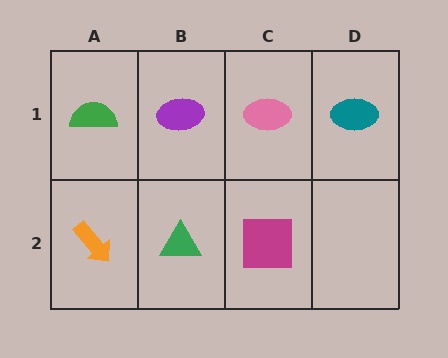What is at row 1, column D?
A teal ellipse.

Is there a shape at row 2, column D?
No, that cell is empty.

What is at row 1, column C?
A pink ellipse.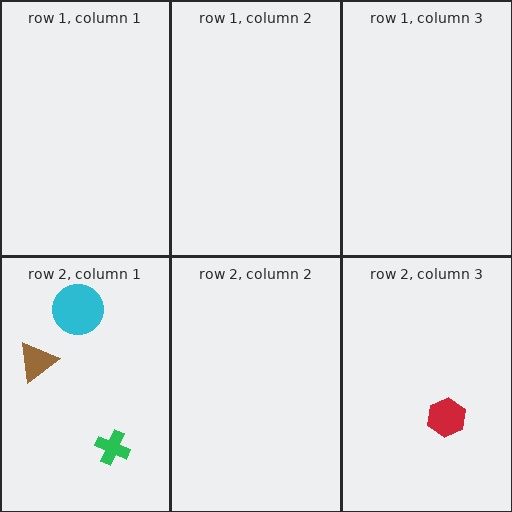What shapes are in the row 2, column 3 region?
The red hexagon.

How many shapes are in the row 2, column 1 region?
3.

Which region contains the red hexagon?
The row 2, column 3 region.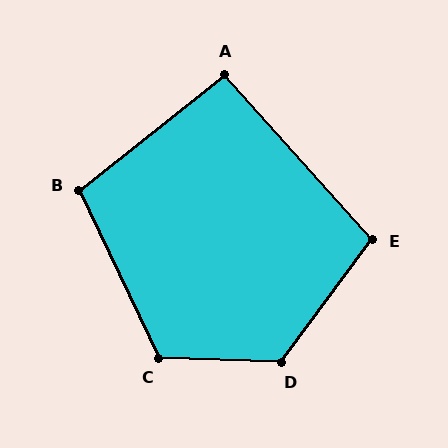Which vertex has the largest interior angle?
D, at approximately 125 degrees.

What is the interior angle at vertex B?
Approximately 103 degrees (obtuse).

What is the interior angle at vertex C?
Approximately 117 degrees (obtuse).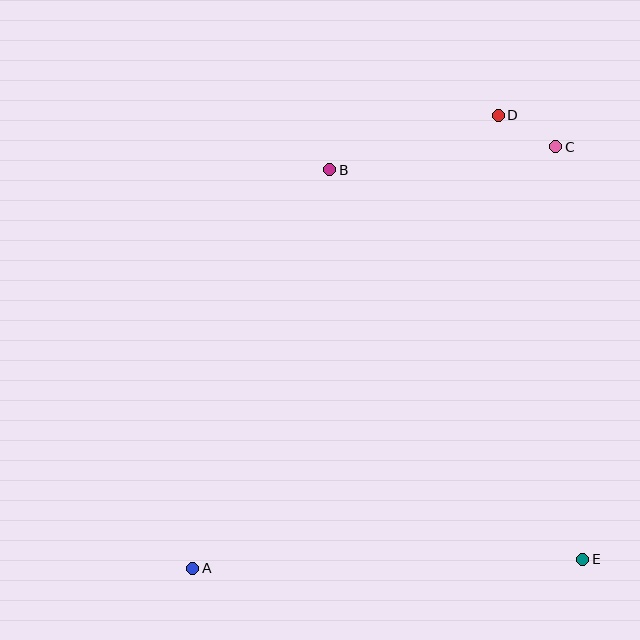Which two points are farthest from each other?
Points A and C are farthest from each other.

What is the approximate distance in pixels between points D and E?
The distance between D and E is approximately 452 pixels.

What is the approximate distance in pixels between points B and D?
The distance between B and D is approximately 177 pixels.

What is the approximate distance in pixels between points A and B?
The distance between A and B is approximately 421 pixels.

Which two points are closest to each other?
Points C and D are closest to each other.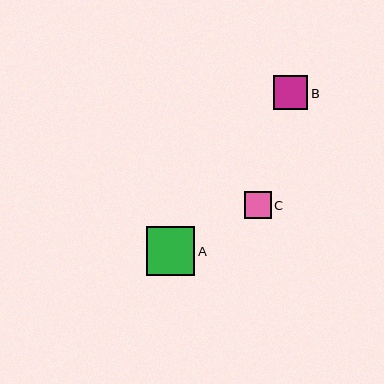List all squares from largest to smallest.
From largest to smallest: A, B, C.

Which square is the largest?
Square A is the largest with a size of approximately 49 pixels.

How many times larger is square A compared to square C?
Square A is approximately 1.8 times the size of square C.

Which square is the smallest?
Square C is the smallest with a size of approximately 27 pixels.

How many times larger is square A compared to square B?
Square A is approximately 1.4 times the size of square B.